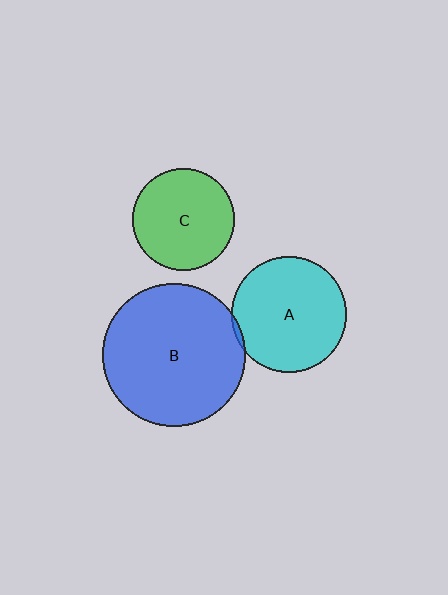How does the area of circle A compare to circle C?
Approximately 1.3 times.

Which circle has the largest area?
Circle B (blue).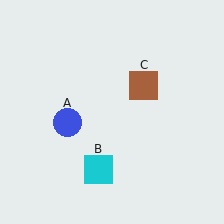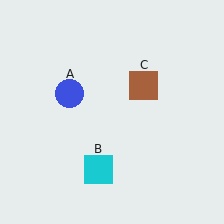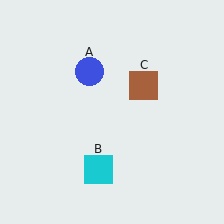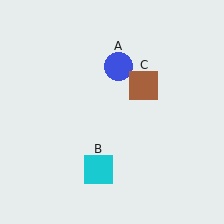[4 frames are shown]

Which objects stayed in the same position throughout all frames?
Cyan square (object B) and brown square (object C) remained stationary.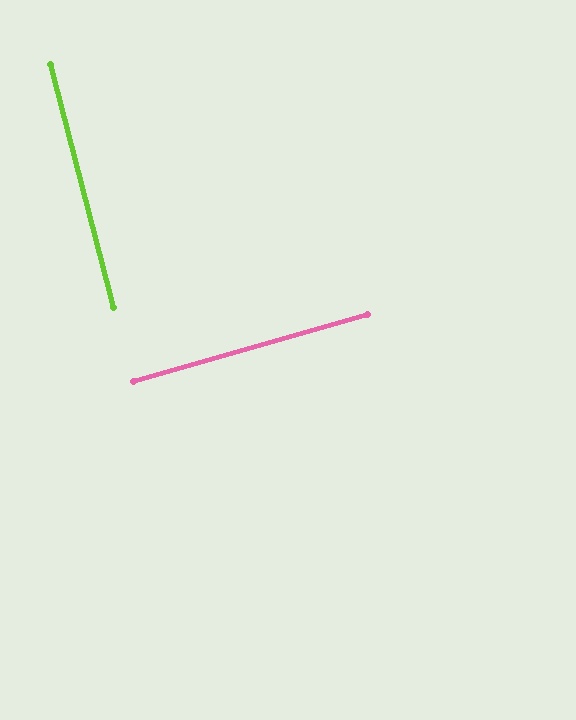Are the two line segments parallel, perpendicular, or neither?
Perpendicular — they meet at approximately 89°.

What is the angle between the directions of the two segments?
Approximately 89 degrees.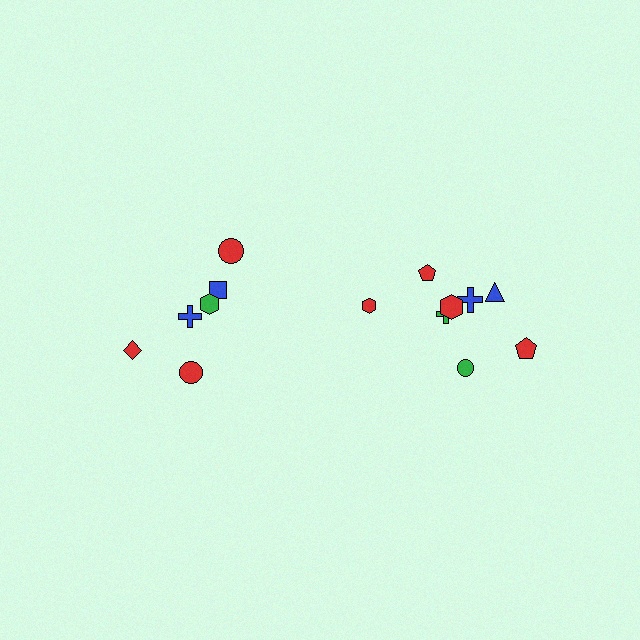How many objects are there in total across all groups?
There are 14 objects.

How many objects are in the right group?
There are 8 objects.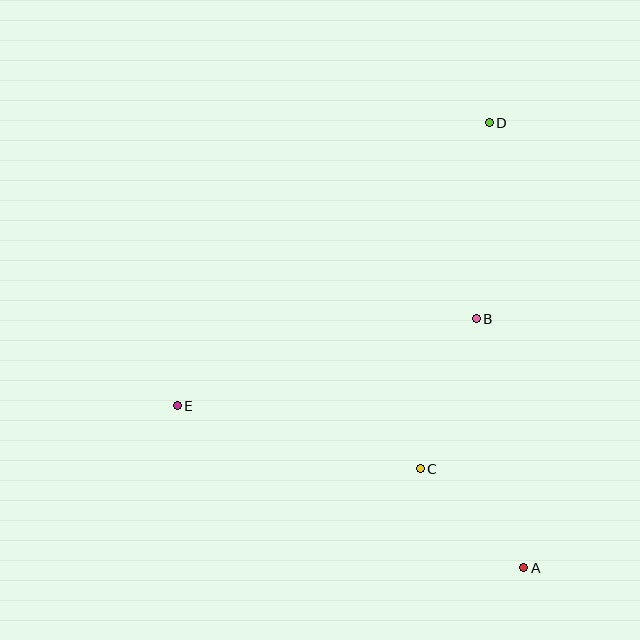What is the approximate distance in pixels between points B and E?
The distance between B and E is approximately 311 pixels.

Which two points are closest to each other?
Points A and C are closest to each other.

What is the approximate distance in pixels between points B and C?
The distance between B and C is approximately 160 pixels.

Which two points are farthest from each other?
Points A and D are farthest from each other.